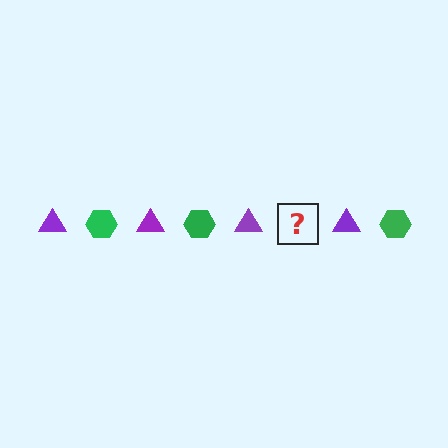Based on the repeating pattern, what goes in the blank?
The blank should be a green hexagon.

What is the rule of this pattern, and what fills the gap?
The rule is that the pattern alternates between purple triangle and green hexagon. The gap should be filled with a green hexagon.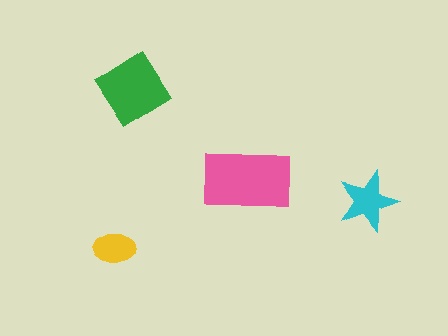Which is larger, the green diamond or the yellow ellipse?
The green diamond.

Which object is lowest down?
The yellow ellipse is bottommost.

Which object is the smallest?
The yellow ellipse.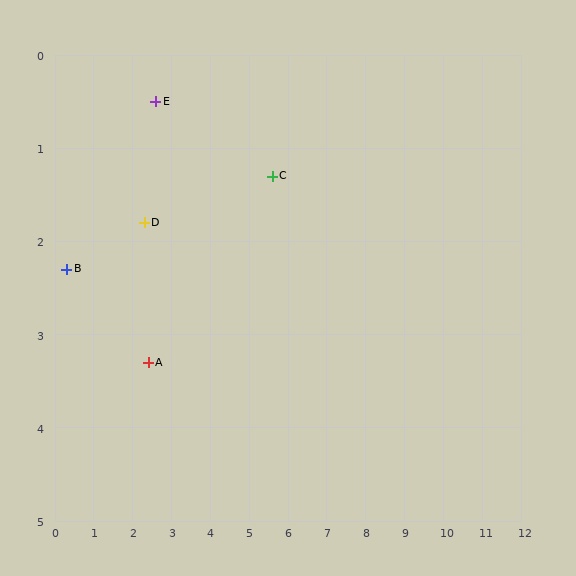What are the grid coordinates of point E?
Point E is at approximately (2.6, 0.5).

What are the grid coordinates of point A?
Point A is at approximately (2.4, 3.3).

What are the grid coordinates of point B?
Point B is at approximately (0.3, 2.3).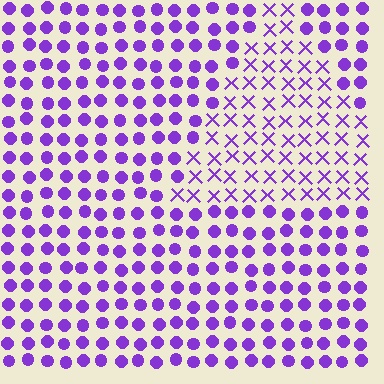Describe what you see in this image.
The image is filled with small purple elements arranged in a uniform grid. A triangle-shaped region contains X marks, while the surrounding area contains circles. The boundary is defined purely by the change in element shape.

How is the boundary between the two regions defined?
The boundary is defined by a change in element shape: X marks inside vs. circles outside. All elements share the same color and spacing.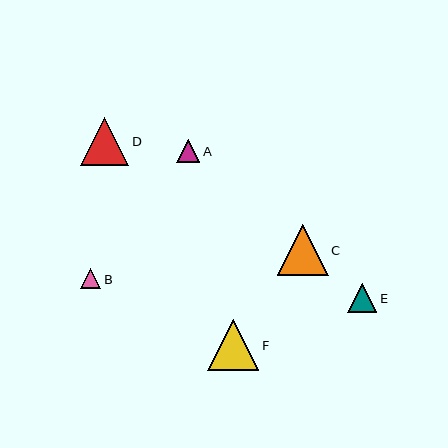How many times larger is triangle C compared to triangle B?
Triangle C is approximately 2.5 times the size of triangle B.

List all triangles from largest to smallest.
From largest to smallest: F, C, D, E, A, B.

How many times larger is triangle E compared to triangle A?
Triangle E is approximately 1.2 times the size of triangle A.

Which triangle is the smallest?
Triangle B is the smallest with a size of approximately 20 pixels.